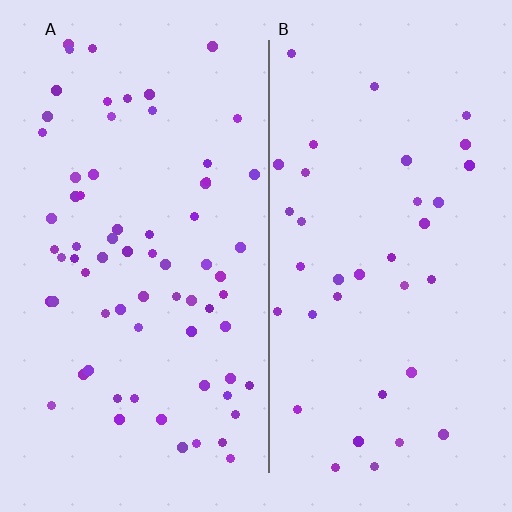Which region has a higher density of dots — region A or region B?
A (the left).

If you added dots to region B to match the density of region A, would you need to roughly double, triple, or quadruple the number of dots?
Approximately double.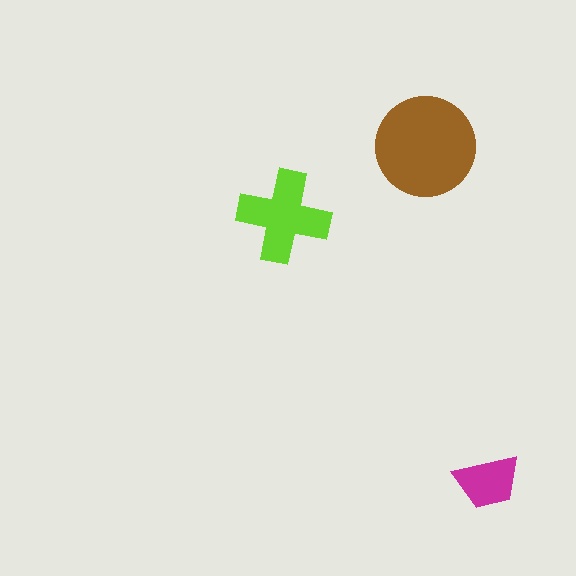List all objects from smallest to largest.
The magenta trapezoid, the lime cross, the brown circle.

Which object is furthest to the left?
The lime cross is leftmost.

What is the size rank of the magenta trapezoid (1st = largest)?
3rd.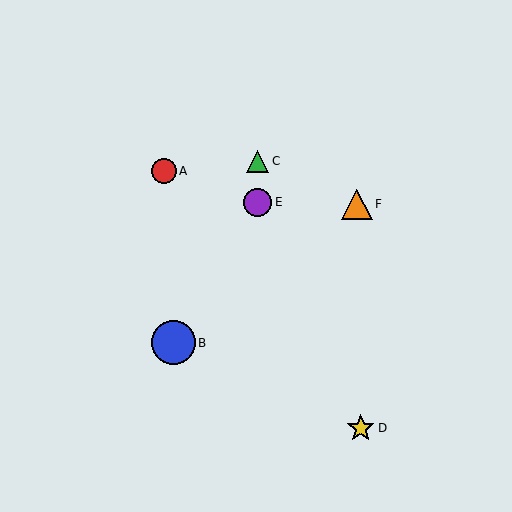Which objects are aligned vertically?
Objects C, E are aligned vertically.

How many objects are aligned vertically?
2 objects (C, E) are aligned vertically.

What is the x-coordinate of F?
Object F is at x≈357.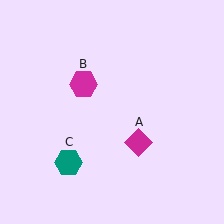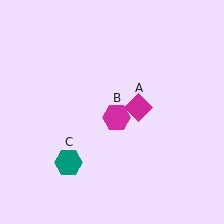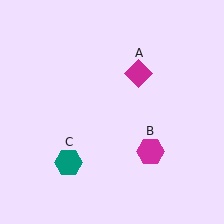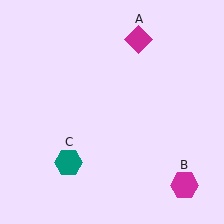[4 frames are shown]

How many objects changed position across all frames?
2 objects changed position: magenta diamond (object A), magenta hexagon (object B).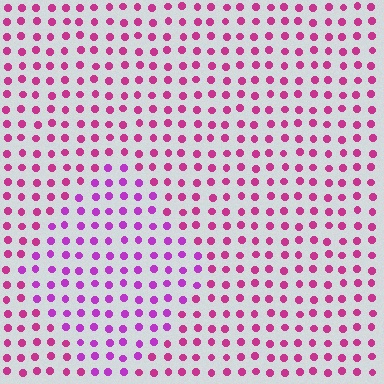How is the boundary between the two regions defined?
The boundary is defined purely by a slight shift in hue (about 28 degrees). Spacing, size, and orientation are identical on both sides.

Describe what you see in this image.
The image is filled with small magenta elements in a uniform arrangement. A diamond-shaped region is visible where the elements are tinted to a slightly different hue, forming a subtle color boundary.